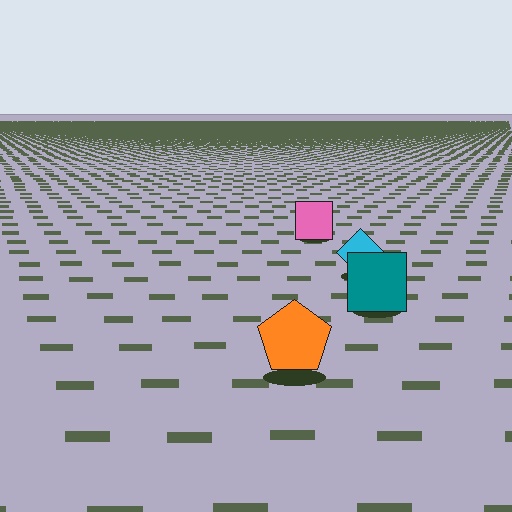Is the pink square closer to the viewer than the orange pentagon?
No. The orange pentagon is closer — you can tell from the texture gradient: the ground texture is coarser near it.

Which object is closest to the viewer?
The orange pentagon is closest. The texture marks near it are larger and more spread out.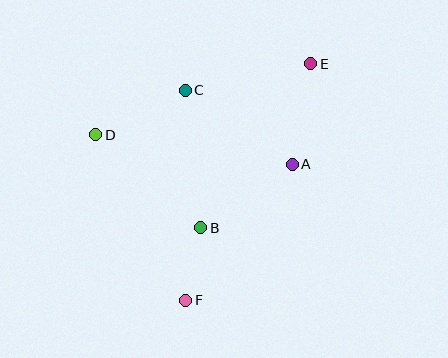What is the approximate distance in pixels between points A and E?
The distance between A and E is approximately 102 pixels.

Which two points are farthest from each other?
Points E and F are farthest from each other.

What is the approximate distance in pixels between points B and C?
The distance between B and C is approximately 138 pixels.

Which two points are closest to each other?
Points B and F are closest to each other.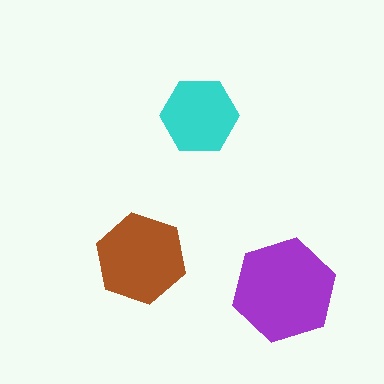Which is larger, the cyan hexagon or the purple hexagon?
The purple one.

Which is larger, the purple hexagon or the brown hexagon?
The purple one.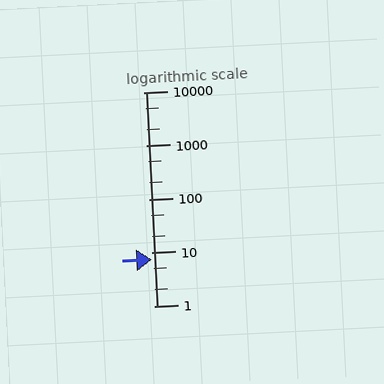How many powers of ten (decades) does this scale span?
The scale spans 4 decades, from 1 to 10000.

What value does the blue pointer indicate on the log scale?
The pointer indicates approximately 7.4.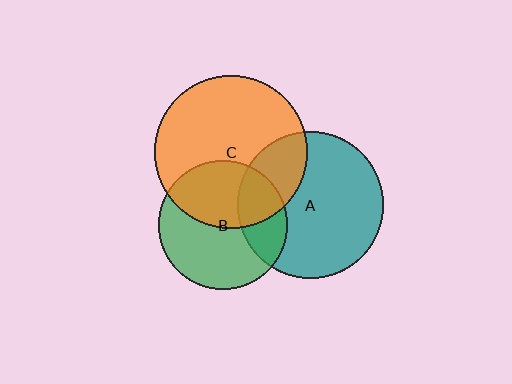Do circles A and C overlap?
Yes.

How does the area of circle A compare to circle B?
Approximately 1.3 times.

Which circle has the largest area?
Circle C (orange).